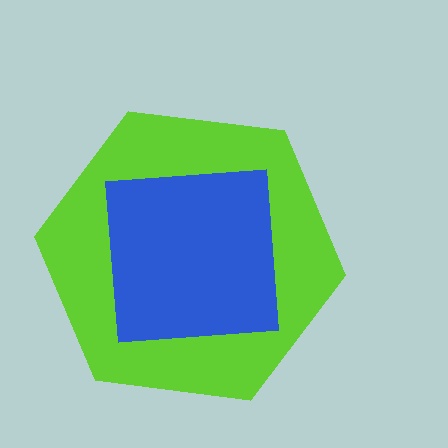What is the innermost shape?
The blue square.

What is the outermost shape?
The lime hexagon.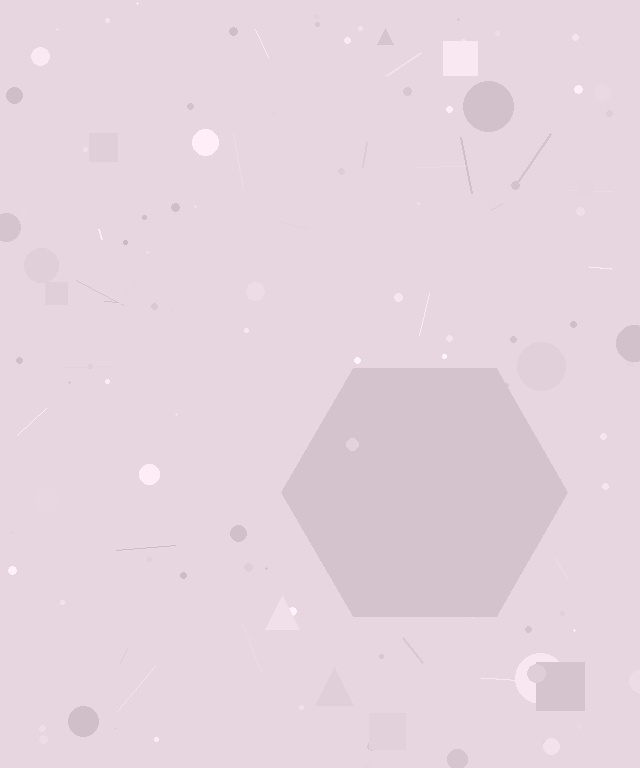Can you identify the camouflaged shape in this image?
The camouflaged shape is a hexagon.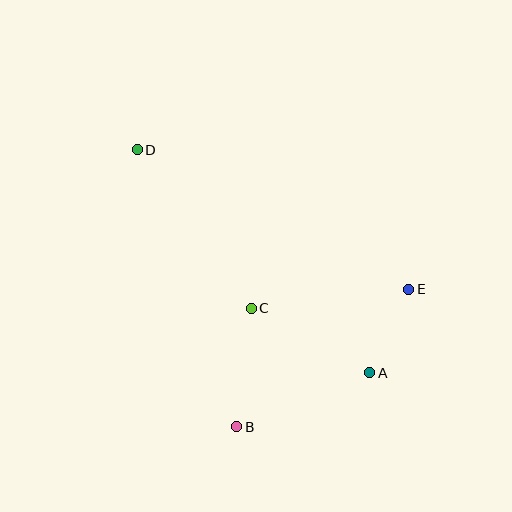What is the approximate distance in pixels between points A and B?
The distance between A and B is approximately 143 pixels.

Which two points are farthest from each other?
Points A and D are farthest from each other.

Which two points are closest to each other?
Points A and E are closest to each other.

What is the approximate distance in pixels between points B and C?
The distance between B and C is approximately 119 pixels.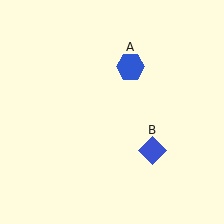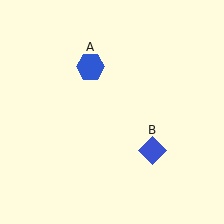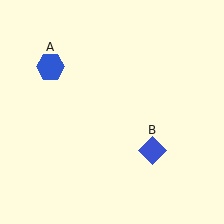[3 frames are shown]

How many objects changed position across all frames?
1 object changed position: blue hexagon (object A).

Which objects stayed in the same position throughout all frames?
Blue diamond (object B) remained stationary.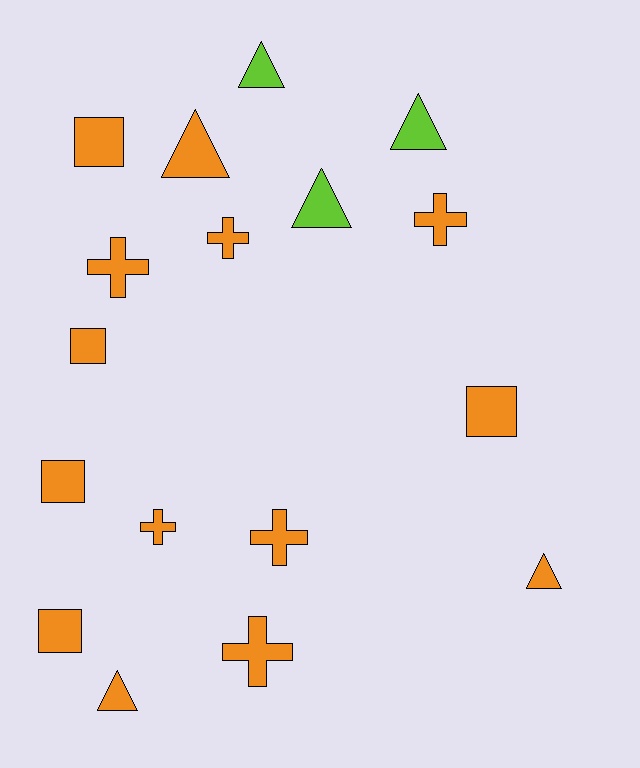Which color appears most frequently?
Orange, with 14 objects.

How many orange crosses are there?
There are 6 orange crosses.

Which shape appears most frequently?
Cross, with 6 objects.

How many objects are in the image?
There are 17 objects.